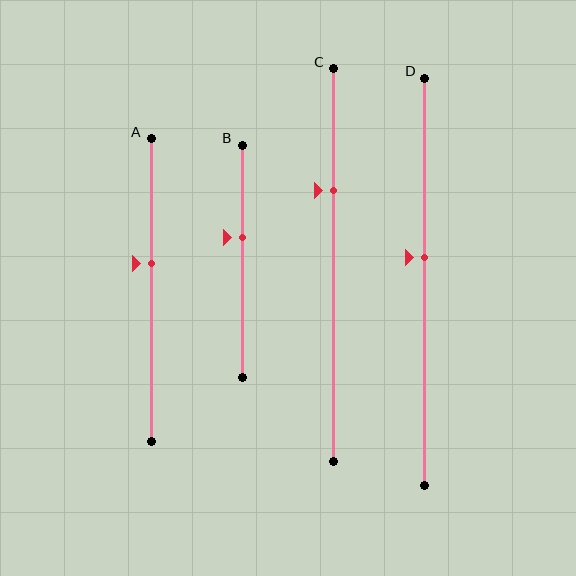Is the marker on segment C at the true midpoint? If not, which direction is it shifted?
No, the marker on segment C is shifted upward by about 19% of the segment length.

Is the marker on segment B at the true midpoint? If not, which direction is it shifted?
No, the marker on segment B is shifted upward by about 10% of the segment length.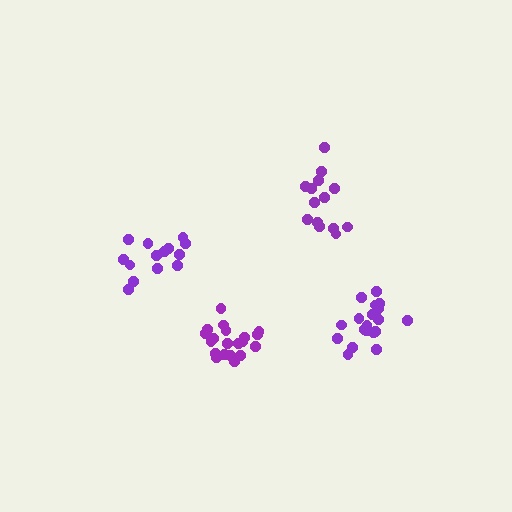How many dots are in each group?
Group 1: 14 dots, Group 2: 14 dots, Group 3: 20 dots, Group 4: 19 dots (67 total).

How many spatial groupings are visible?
There are 4 spatial groupings.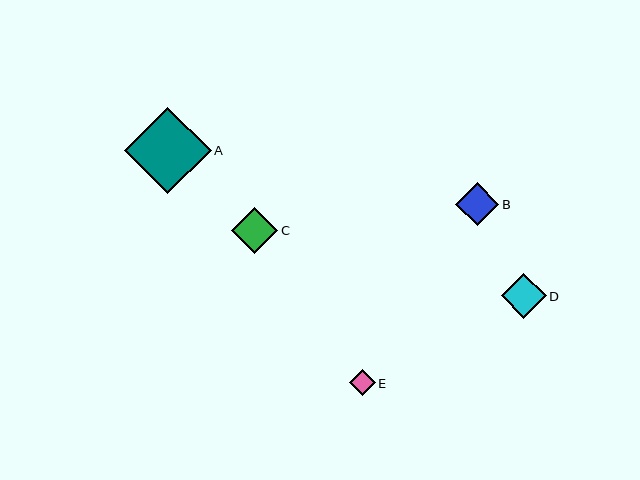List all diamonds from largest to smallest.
From largest to smallest: A, C, D, B, E.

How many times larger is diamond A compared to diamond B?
Diamond A is approximately 2.0 times the size of diamond B.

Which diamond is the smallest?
Diamond E is the smallest with a size of approximately 25 pixels.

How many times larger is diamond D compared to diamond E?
Diamond D is approximately 1.8 times the size of diamond E.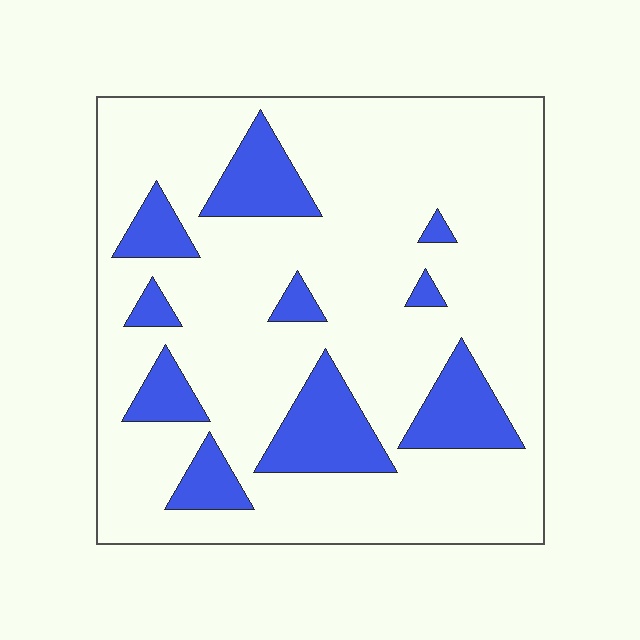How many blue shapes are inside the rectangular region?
10.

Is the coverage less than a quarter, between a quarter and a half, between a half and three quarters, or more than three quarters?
Less than a quarter.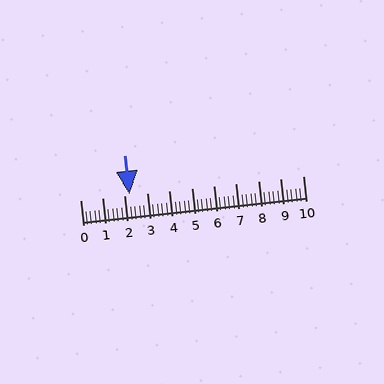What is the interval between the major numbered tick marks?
The major tick marks are spaced 1 units apart.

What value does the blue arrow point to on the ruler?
The blue arrow points to approximately 2.2.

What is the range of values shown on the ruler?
The ruler shows values from 0 to 10.